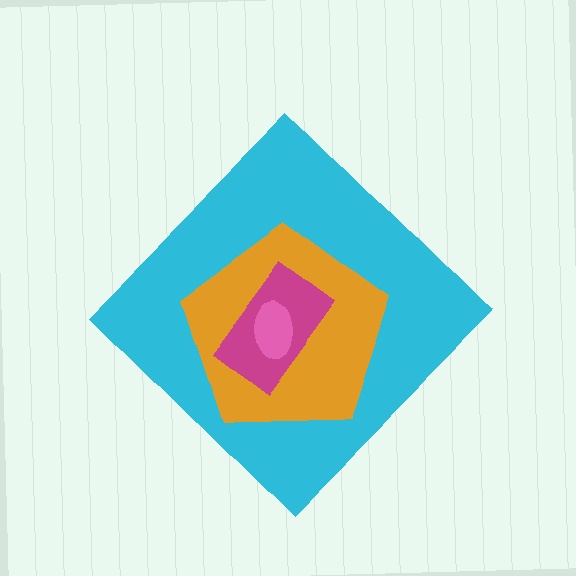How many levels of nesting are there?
4.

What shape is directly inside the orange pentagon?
The magenta rectangle.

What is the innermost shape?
The pink ellipse.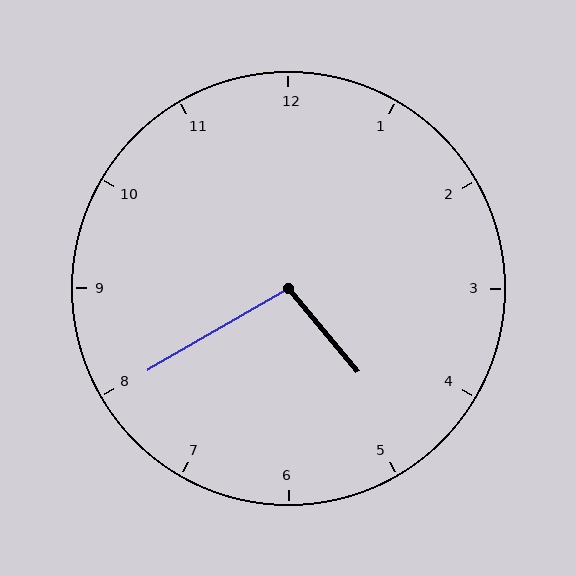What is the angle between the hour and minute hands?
Approximately 100 degrees.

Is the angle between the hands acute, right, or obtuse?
It is obtuse.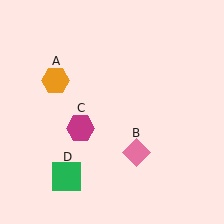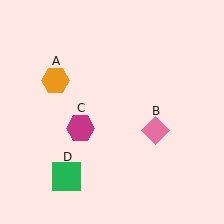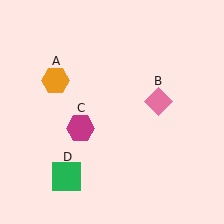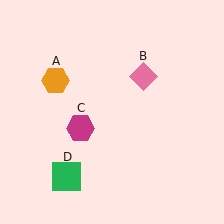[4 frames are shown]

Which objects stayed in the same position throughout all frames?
Orange hexagon (object A) and magenta hexagon (object C) and green square (object D) remained stationary.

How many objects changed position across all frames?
1 object changed position: pink diamond (object B).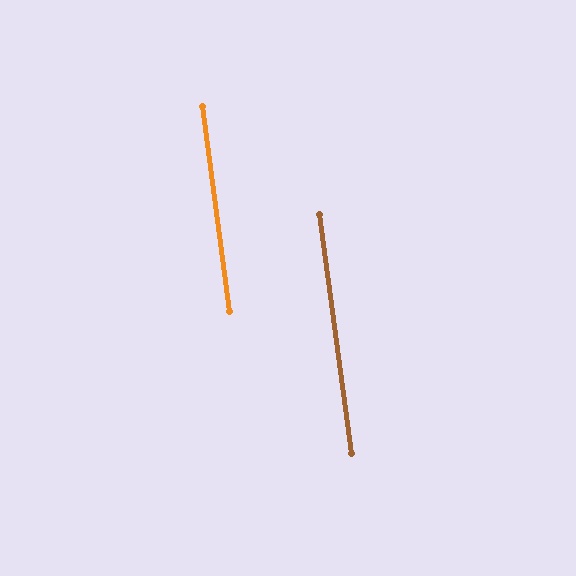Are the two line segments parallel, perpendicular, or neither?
Parallel — their directions differ by only 0.1°.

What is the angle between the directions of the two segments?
Approximately 0 degrees.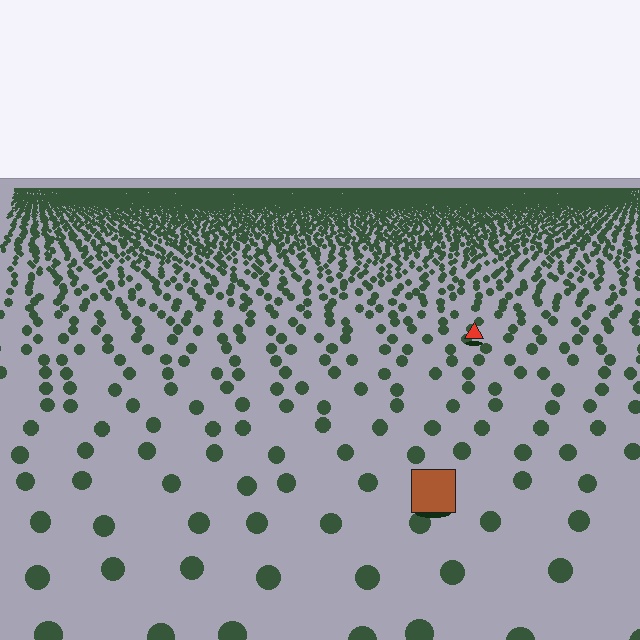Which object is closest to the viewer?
The brown square is closest. The texture marks near it are larger and more spread out.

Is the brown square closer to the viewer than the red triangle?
Yes. The brown square is closer — you can tell from the texture gradient: the ground texture is coarser near it.